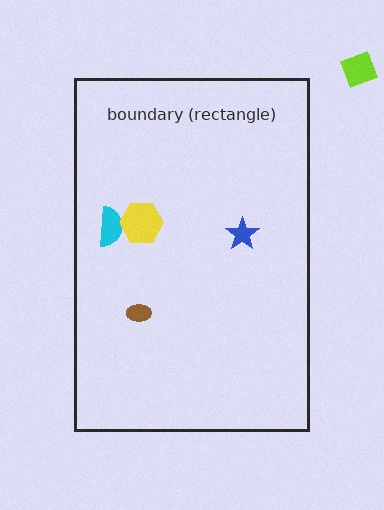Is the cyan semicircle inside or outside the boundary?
Inside.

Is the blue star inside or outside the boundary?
Inside.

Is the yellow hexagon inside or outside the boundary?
Inside.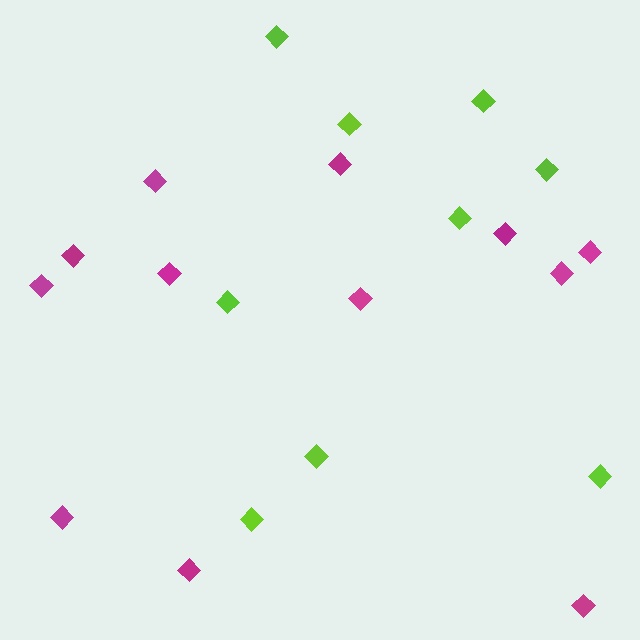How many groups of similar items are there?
There are 2 groups: one group of lime diamonds (9) and one group of magenta diamonds (12).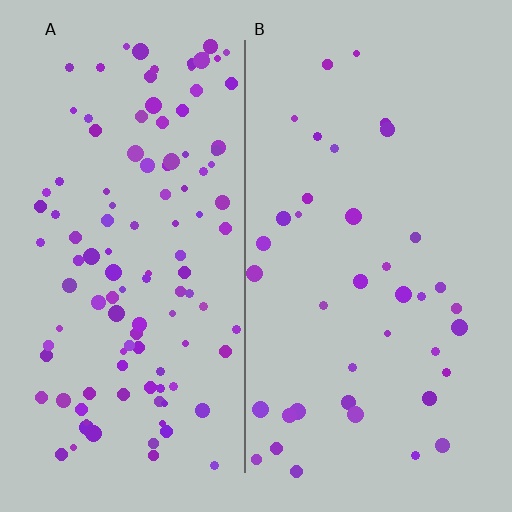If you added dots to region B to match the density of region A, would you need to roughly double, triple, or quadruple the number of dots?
Approximately triple.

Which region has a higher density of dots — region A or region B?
A (the left).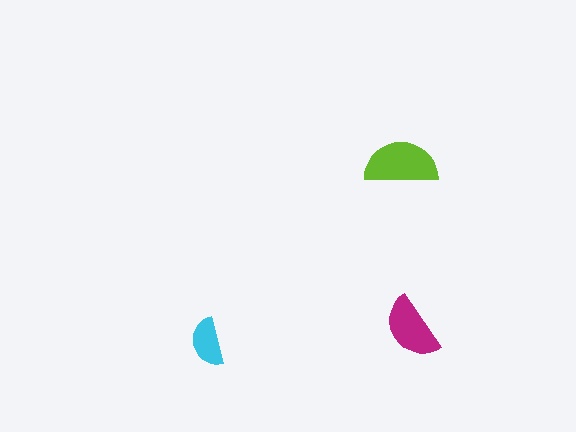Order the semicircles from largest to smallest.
the lime one, the magenta one, the cyan one.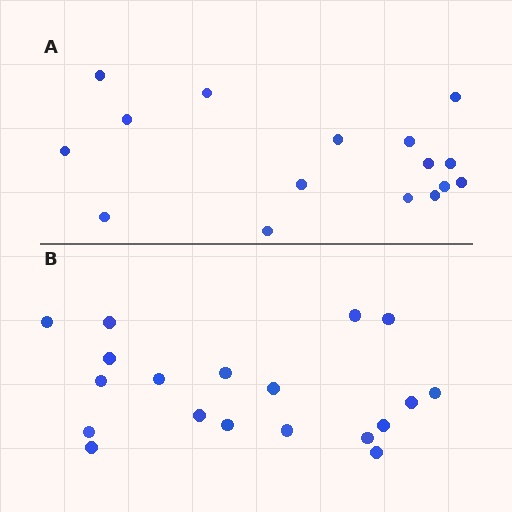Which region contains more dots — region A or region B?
Region B (the bottom region) has more dots.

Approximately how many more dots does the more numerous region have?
Region B has just a few more — roughly 2 or 3 more dots than region A.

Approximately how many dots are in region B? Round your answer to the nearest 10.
About 20 dots. (The exact count is 19, which rounds to 20.)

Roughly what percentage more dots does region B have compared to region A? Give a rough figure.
About 20% more.